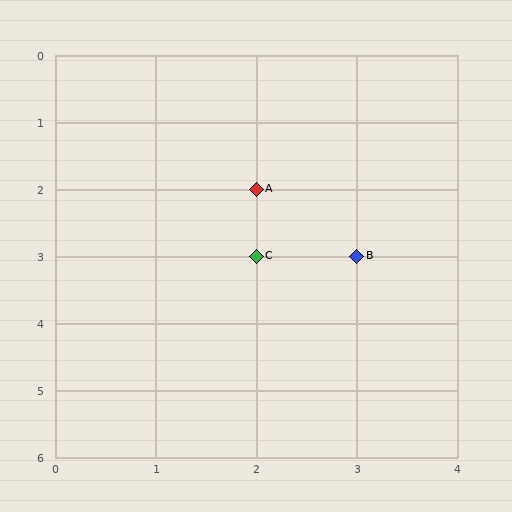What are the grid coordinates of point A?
Point A is at grid coordinates (2, 2).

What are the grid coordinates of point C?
Point C is at grid coordinates (2, 3).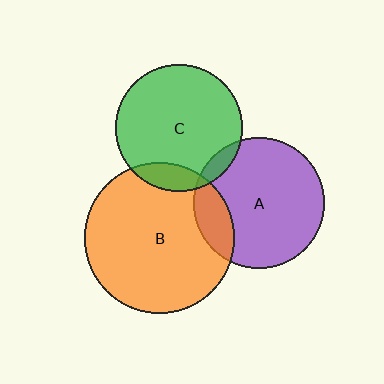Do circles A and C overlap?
Yes.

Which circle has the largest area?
Circle B (orange).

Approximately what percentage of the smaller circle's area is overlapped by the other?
Approximately 5%.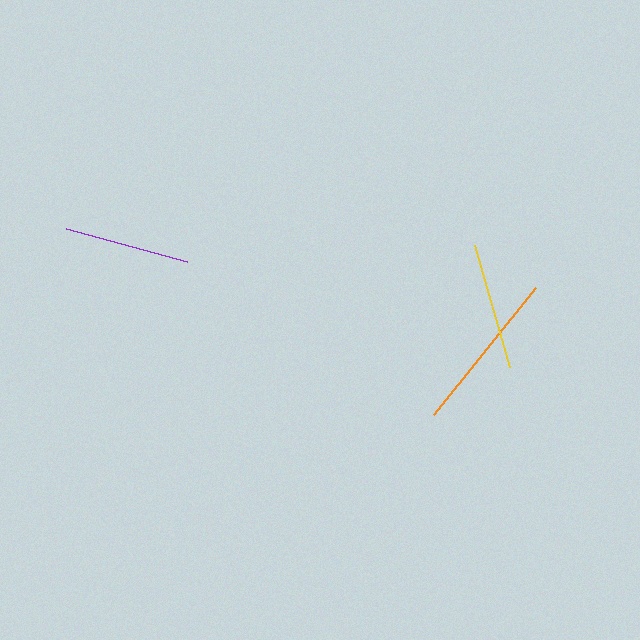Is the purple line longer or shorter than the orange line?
The orange line is longer than the purple line.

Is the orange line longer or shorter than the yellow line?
The orange line is longer than the yellow line.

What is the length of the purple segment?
The purple segment is approximately 125 pixels long.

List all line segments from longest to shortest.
From longest to shortest: orange, yellow, purple.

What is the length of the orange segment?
The orange segment is approximately 163 pixels long.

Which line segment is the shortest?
The purple line is the shortest at approximately 125 pixels.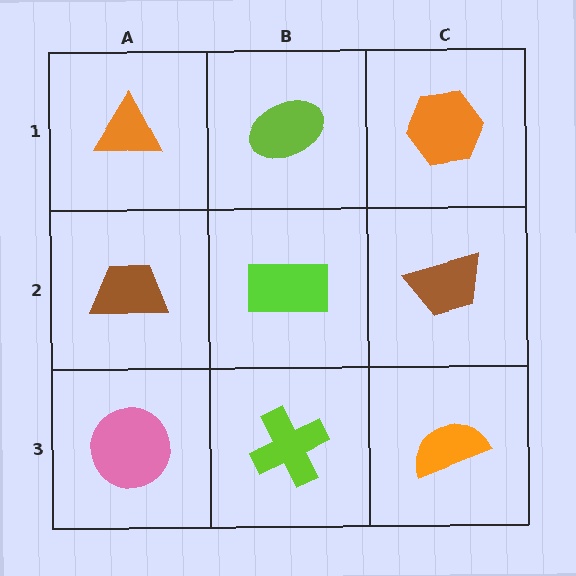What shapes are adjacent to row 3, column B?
A lime rectangle (row 2, column B), a pink circle (row 3, column A), an orange semicircle (row 3, column C).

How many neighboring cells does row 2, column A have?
3.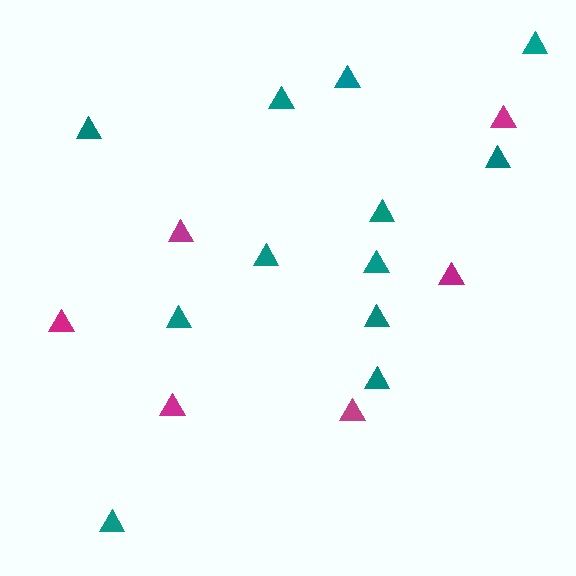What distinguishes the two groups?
There are 2 groups: one group of magenta triangles (6) and one group of teal triangles (12).